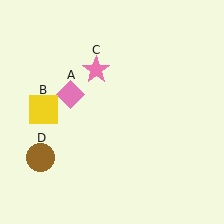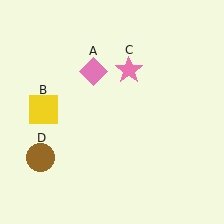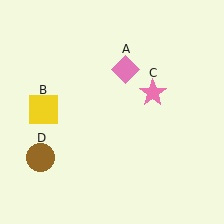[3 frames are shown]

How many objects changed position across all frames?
2 objects changed position: pink diamond (object A), pink star (object C).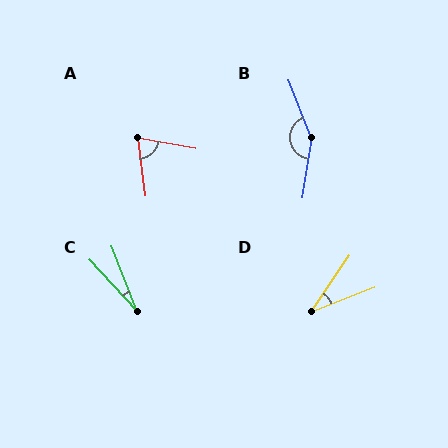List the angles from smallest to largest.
C (22°), D (35°), A (73°), B (150°).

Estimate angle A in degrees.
Approximately 73 degrees.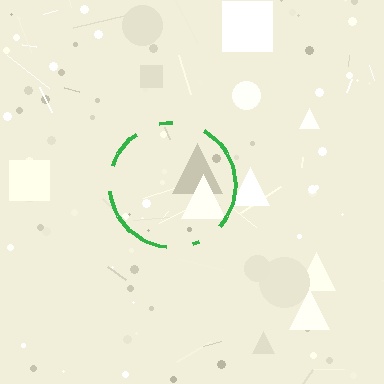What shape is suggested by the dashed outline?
The dashed outline suggests a circle.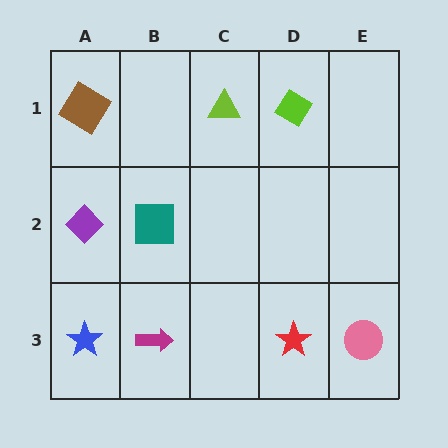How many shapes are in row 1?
3 shapes.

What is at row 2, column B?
A teal square.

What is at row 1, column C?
A lime triangle.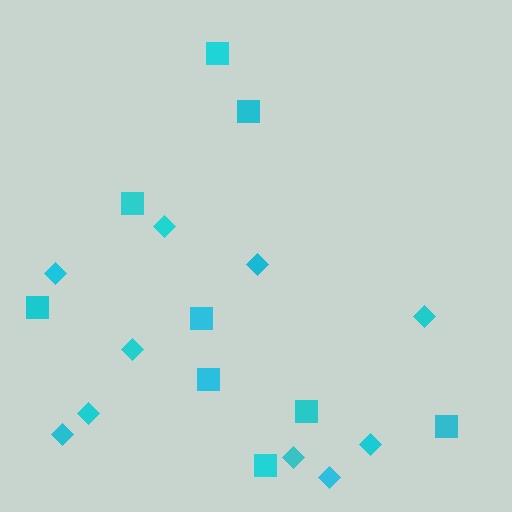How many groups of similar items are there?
There are 2 groups: one group of diamonds (10) and one group of squares (9).